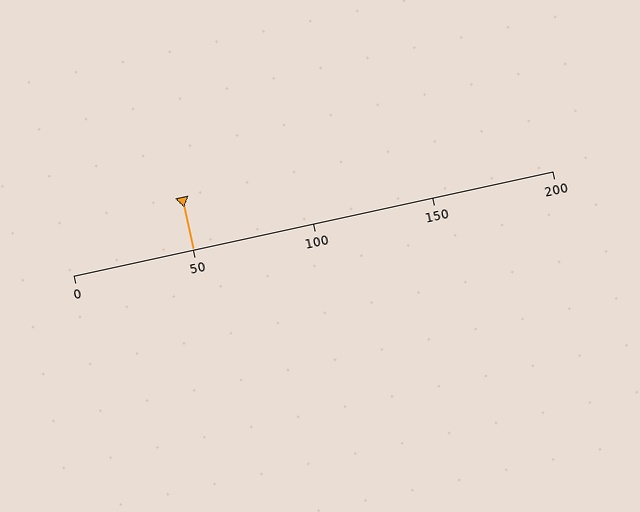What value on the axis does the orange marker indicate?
The marker indicates approximately 50.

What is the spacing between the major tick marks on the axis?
The major ticks are spaced 50 apart.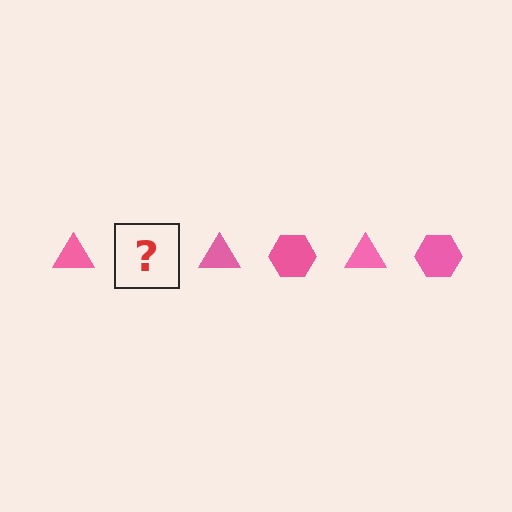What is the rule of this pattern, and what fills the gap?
The rule is that the pattern cycles through triangle, hexagon shapes in pink. The gap should be filled with a pink hexagon.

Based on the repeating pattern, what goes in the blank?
The blank should be a pink hexagon.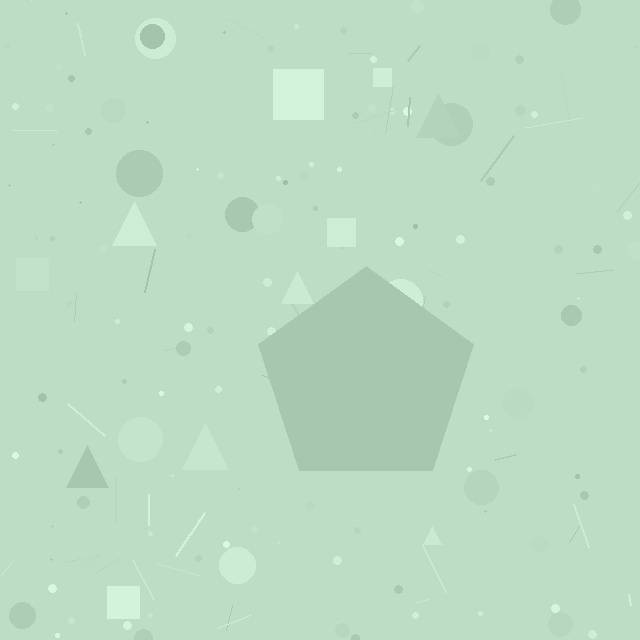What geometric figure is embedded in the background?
A pentagon is embedded in the background.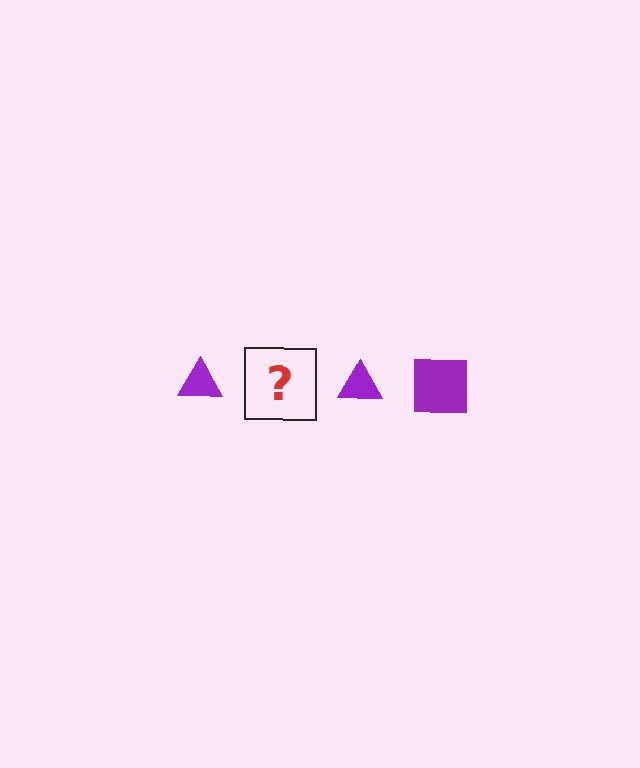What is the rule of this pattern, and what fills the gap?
The rule is that the pattern cycles through triangle, square shapes in purple. The gap should be filled with a purple square.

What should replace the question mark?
The question mark should be replaced with a purple square.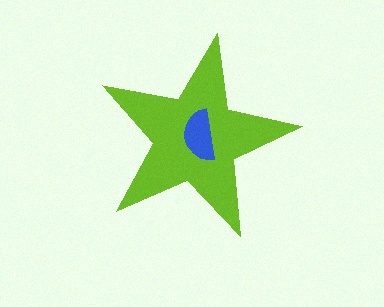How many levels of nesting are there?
2.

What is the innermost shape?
The blue semicircle.